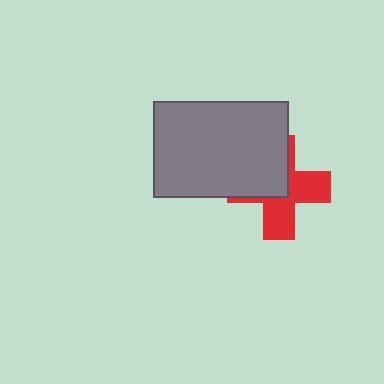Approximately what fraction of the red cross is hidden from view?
Roughly 45% of the red cross is hidden behind the gray rectangle.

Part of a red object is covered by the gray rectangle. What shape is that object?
It is a cross.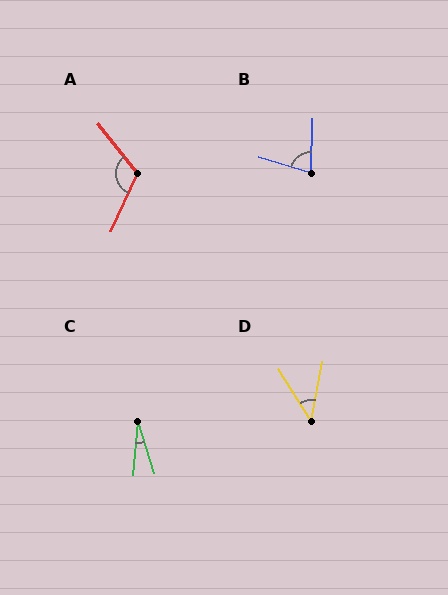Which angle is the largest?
A, at approximately 117 degrees.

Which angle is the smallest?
C, at approximately 23 degrees.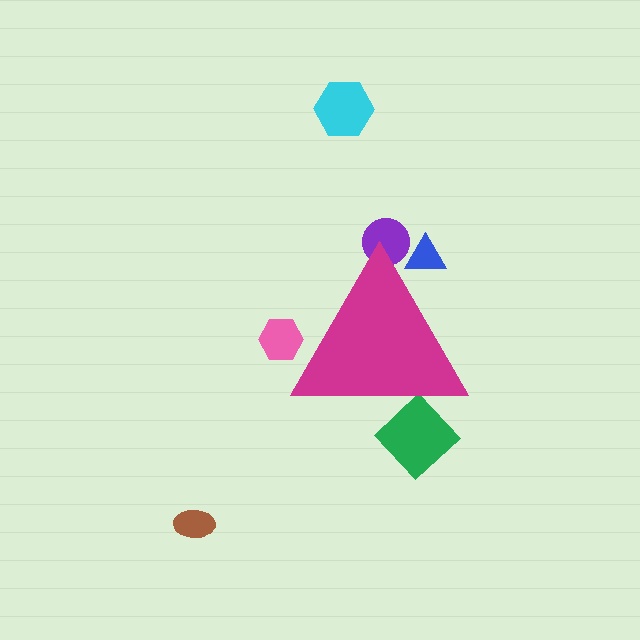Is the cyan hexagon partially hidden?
No, the cyan hexagon is fully visible.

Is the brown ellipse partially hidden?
No, the brown ellipse is fully visible.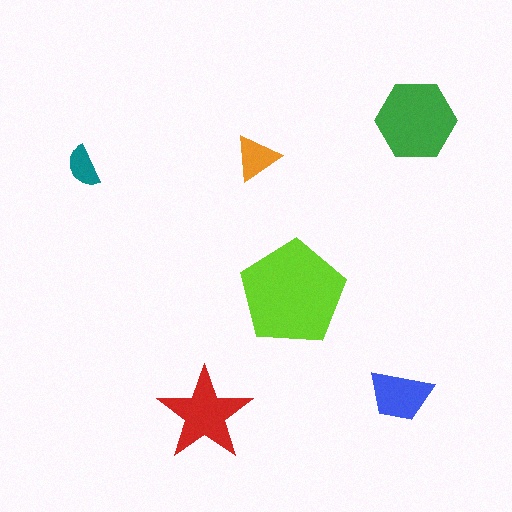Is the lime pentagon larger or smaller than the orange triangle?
Larger.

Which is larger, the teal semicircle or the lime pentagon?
The lime pentagon.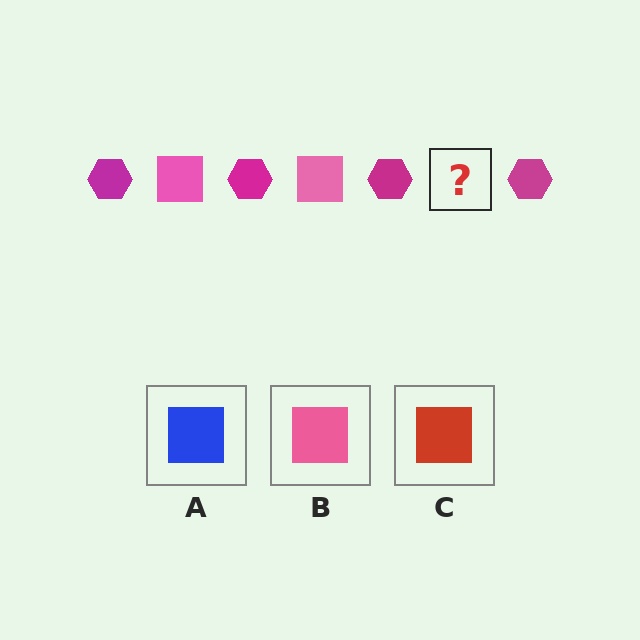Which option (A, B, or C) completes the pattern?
B.